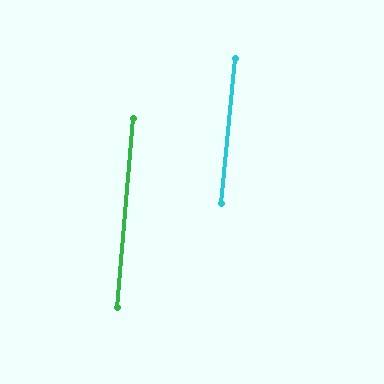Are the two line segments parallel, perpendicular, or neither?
Parallel — their directions differ by only 0.8°.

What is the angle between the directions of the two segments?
Approximately 1 degree.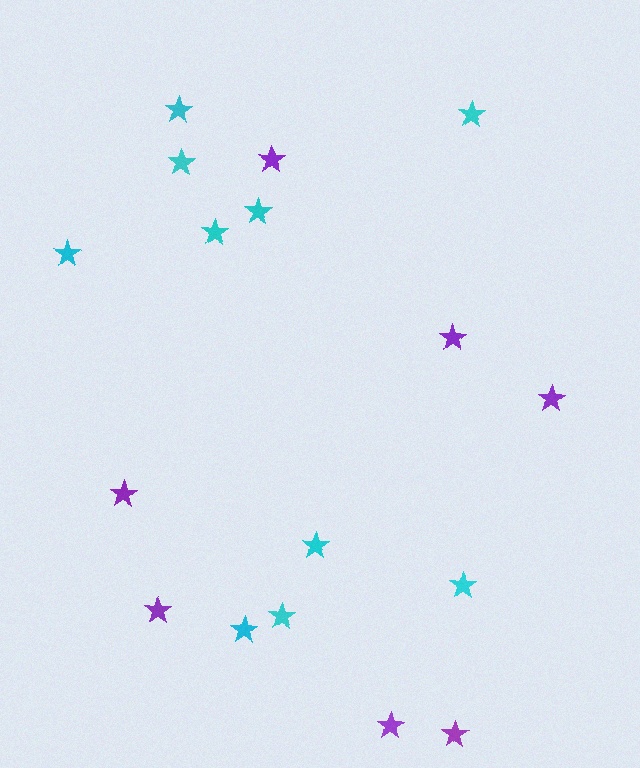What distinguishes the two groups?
There are 2 groups: one group of purple stars (7) and one group of cyan stars (10).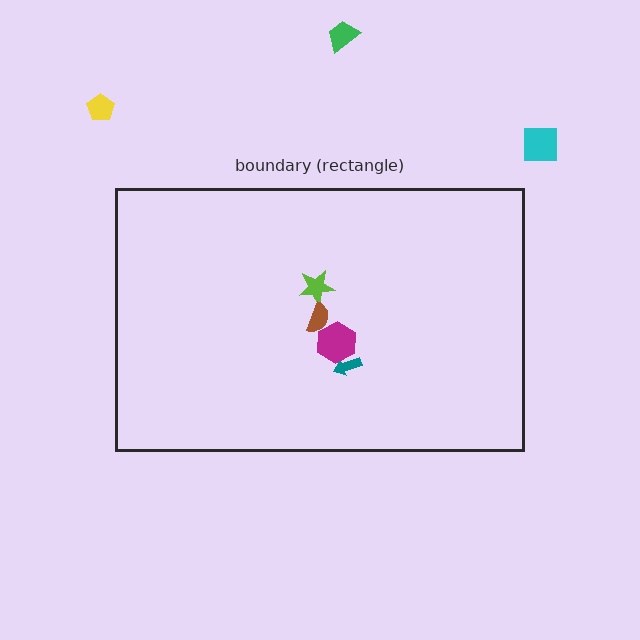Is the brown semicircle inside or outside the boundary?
Inside.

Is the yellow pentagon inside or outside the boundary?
Outside.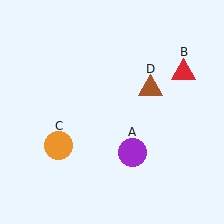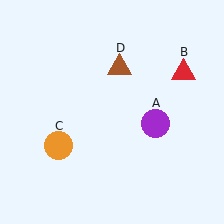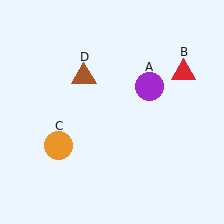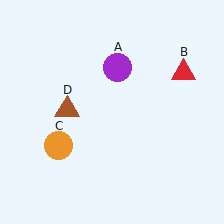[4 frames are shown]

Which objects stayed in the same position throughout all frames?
Red triangle (object B) and orange circle (object C) remained stationary.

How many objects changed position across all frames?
2 objects changed position: purple circle (object A), brown triangle (object D).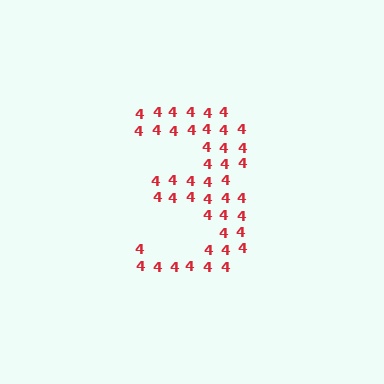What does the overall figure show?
The overall figure shows the digit 3.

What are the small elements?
The small elements are digit 4's.